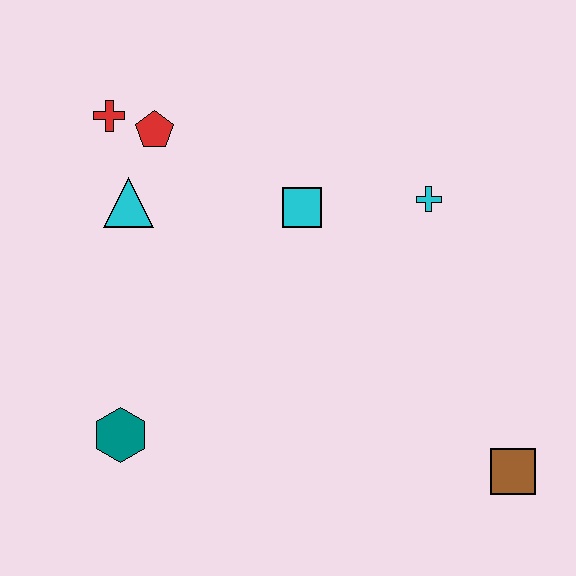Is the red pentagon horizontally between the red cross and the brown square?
Yes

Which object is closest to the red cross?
The red pentagon is closest to the red cross.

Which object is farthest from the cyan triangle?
The brown square is farthest from the cyan triangle.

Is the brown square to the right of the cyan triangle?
Yes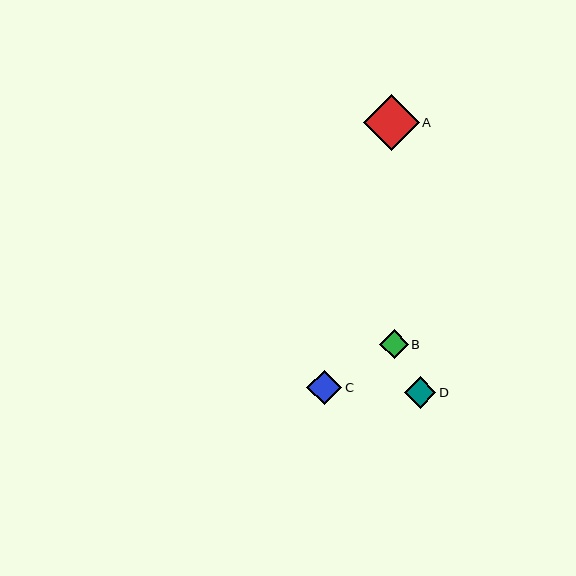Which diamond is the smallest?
Diamond B is the smallest with a size of approximately 29 pixels.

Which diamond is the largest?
Diamond A is the largest with a size of approximately 56 pixels.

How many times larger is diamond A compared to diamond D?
Diamond A is approximately 1.8 times the size of diamond D.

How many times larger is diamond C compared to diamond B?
Diamond C is approximately 1.2 times the size of diamond B.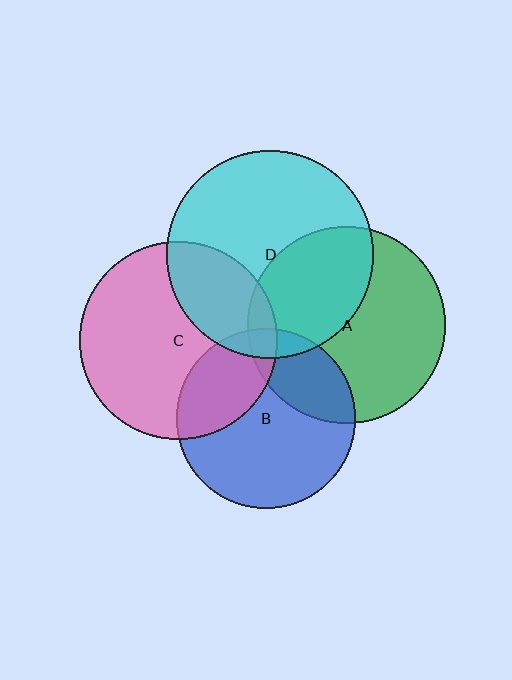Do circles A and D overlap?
Yes.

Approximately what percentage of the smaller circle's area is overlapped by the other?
Approximately 40%.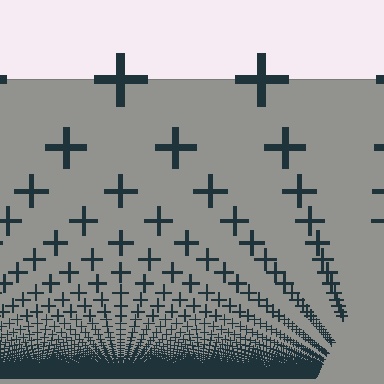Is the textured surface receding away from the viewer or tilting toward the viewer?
The surface appears to tilt toward the viewer. Texture elements get larger and sparser toward the top.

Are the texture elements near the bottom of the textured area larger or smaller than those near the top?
Smaller. The gradient is inverted — elements near the bottom are smaller and denser.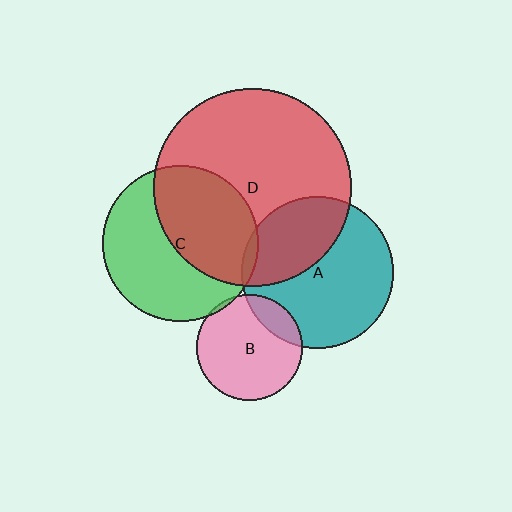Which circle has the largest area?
Circle D (red).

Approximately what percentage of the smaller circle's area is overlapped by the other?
Approximately 5%.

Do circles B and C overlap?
Yes.